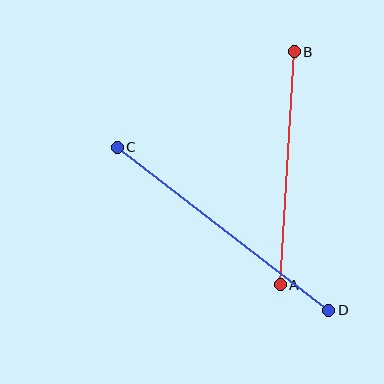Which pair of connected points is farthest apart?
Points C and D are farthest apart.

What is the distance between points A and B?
The distance is approximately 233 pixels.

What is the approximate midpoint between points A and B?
The midpoint is at approximately (287, 168) pixels.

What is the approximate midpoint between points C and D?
The midpoint is at approximately (223, 229) pixels.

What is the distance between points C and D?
The distance is approximately 267 pixels.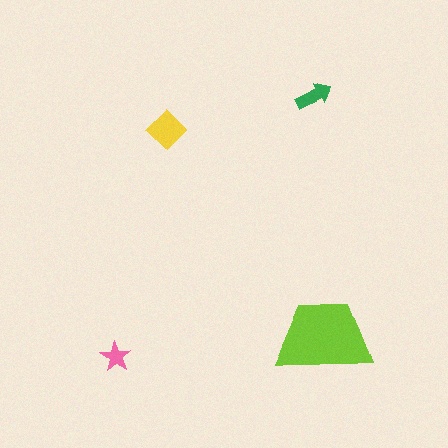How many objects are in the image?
There are 4 objects in the image.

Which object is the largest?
The lime trapezoid.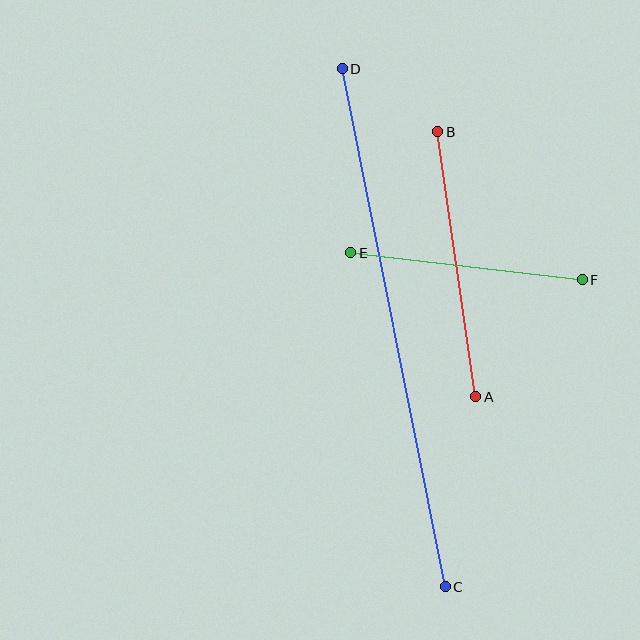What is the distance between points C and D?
The distance is approximately 528 pixels.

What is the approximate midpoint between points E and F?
The midpoint is at approximately (466, 266) pixels.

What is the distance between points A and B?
The distance is approximately 268 pixels.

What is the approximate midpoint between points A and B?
The midpoint is at approximately (457, 264) pixels.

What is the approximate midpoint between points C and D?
The midpoint is at approximately (394, 328) pixels.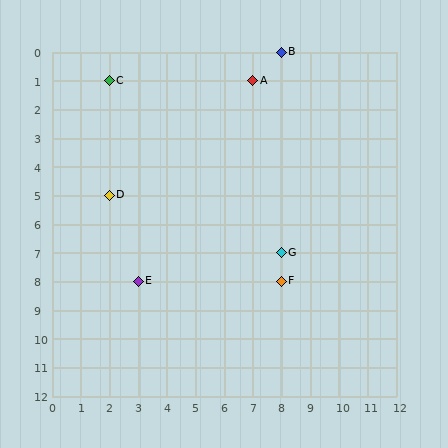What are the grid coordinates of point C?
Point C is at grid coordinates (2, 1).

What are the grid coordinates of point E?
Point E is at grid coordinates (3, 8).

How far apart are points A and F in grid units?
Points A and F are 1 column and 7 rows apart (about 7.1 grid units diagonally).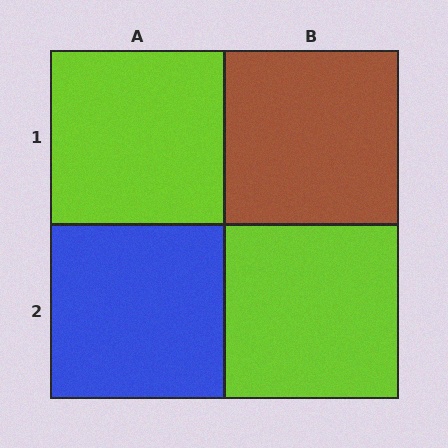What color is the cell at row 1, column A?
Lime.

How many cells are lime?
2 cells are lime.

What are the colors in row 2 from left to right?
Blue, lime.